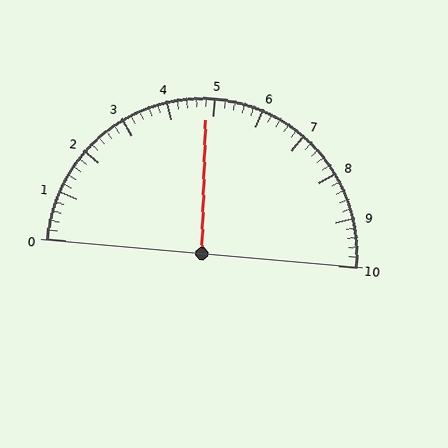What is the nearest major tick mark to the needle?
The nearest major tick mark is 5.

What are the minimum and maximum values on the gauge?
The gauge ranges from 0 to 10.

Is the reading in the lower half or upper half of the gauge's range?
The reading is in the lower half of the range (0 to 10).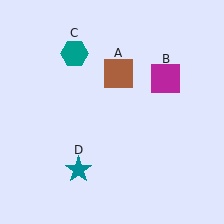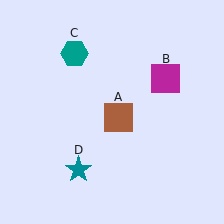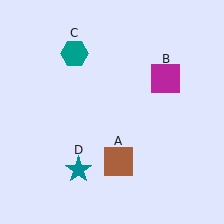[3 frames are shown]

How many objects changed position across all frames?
1 object changed position: brown square (object A).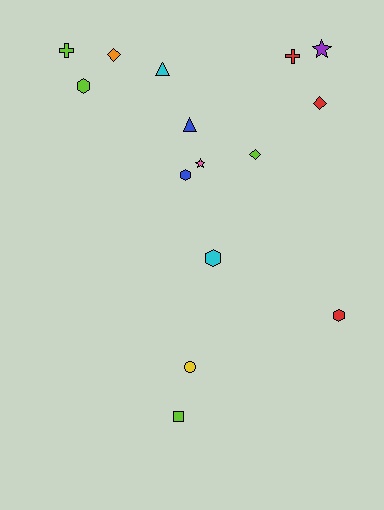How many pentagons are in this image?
There are no pentagons.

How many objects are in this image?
There are 15 objects.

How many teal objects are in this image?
There are no teal objects.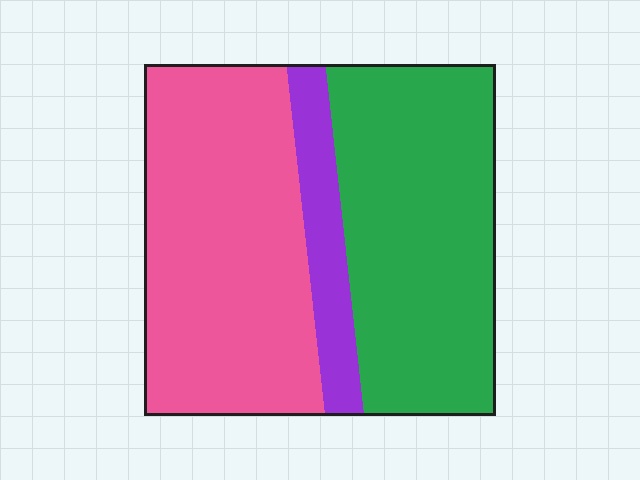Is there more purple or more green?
Green.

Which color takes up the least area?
Purple, at roughly 10%.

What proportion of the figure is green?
Green covers around 45% of the figure.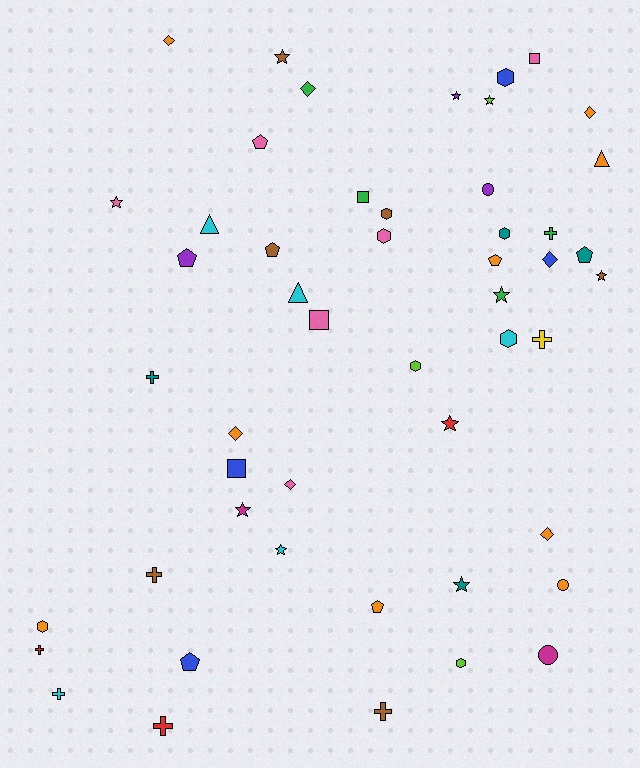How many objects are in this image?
There are 50 objects.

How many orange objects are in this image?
There are 9 orange objects.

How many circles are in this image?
There are 3 circles.